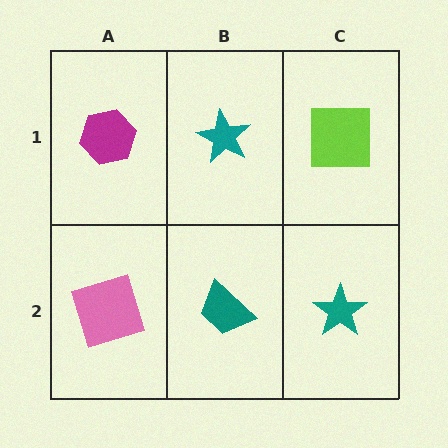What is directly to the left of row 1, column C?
A teal star.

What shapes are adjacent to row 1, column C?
A teal star (row 2, column C), a teal star (row 1, column B).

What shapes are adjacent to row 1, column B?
A teal trapezoid (row 2, column B), a magenta hexagon (row 1, column A), a lime square (row 1, column C).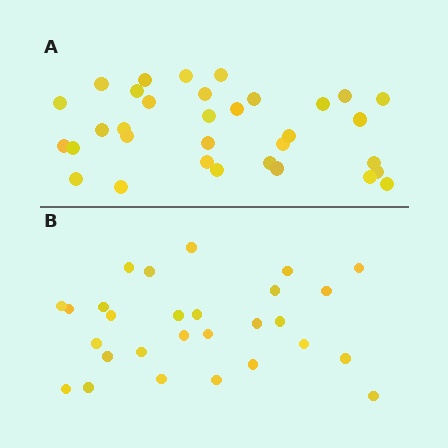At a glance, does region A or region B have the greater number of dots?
Region A (the top region) has more dots.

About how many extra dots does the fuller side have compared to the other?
Region A has about 5 more dots than region B.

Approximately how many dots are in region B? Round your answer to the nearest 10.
About 30 dots. (The exact count is 28, which rounds to 30.)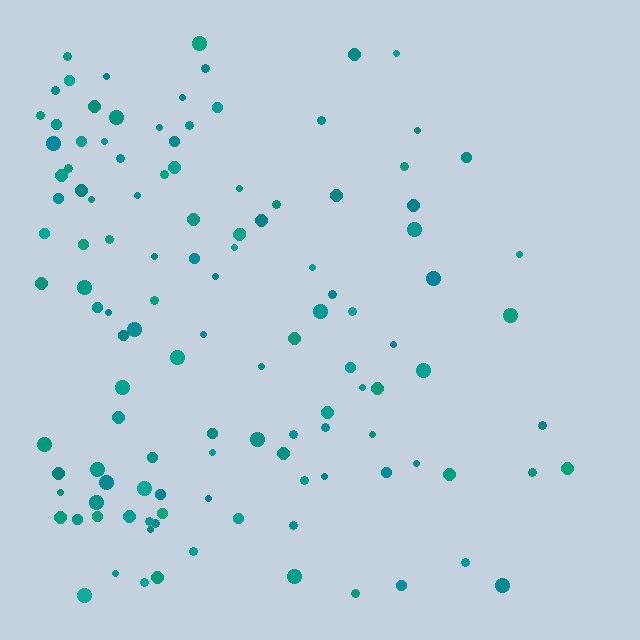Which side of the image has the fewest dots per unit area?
The right.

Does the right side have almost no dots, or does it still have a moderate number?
Still a moderate number, just noticeably fewer than the left.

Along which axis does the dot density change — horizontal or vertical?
Horizontal.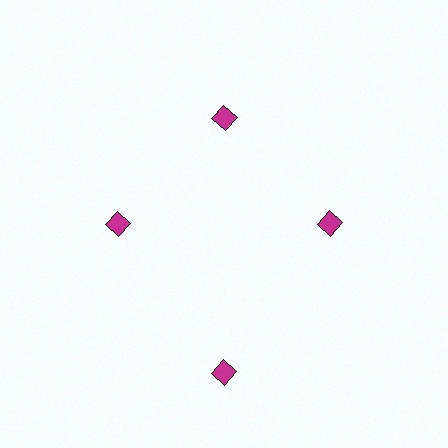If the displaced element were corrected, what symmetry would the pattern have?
It would have 4-fold rotational symmetry — the pattern would map onto itself every 90 degrees.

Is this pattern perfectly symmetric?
No. The 4 magenta diamonds are arranged in a ring, but one element near the 6 o'clock position is pushed outward from the center, breaking the 4-fold rotational symmetry.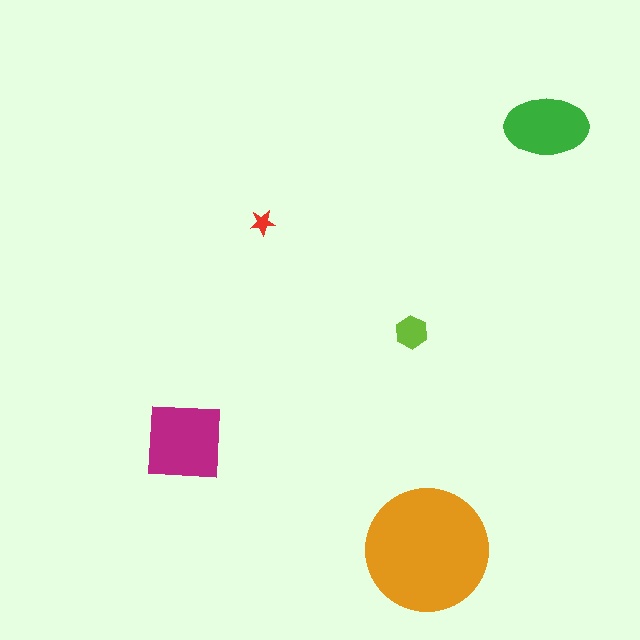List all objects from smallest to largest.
The red star, the lime hexagon, the green ellipse, the magenta square, the orange circle.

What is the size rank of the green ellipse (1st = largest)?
3rd.